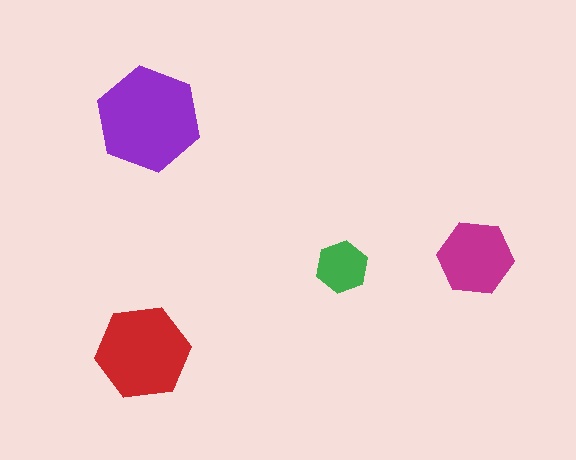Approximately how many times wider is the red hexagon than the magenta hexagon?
About 1.5 times wider.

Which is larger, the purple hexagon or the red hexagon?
The purple one.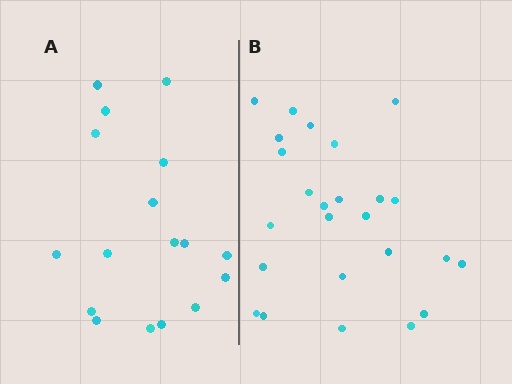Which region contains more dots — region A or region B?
Region B (the right region) has more dots.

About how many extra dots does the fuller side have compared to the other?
Region B has roughly 8 or so more dots than region A.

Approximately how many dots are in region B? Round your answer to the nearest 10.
About 20 dots. (The exact count is 25, which rounds to 20.)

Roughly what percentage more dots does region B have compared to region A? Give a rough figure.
About 45% more.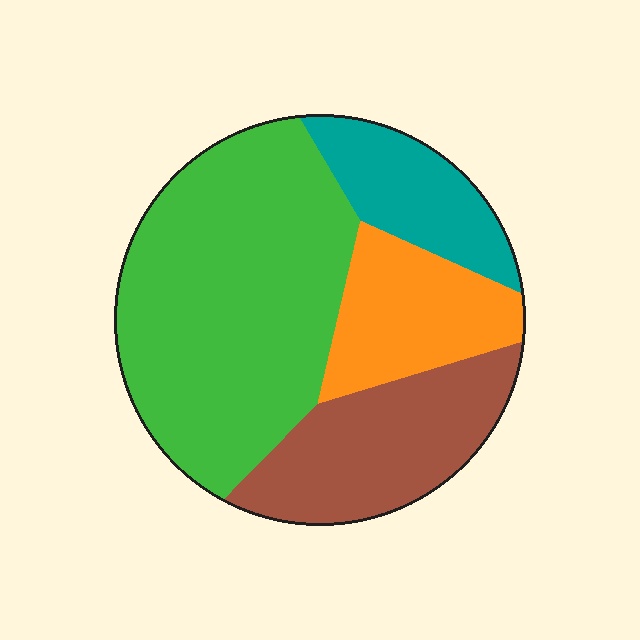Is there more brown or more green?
Green.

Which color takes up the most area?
Green, at roughly 50%.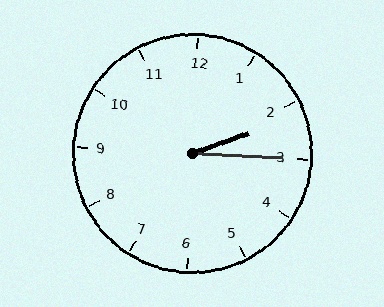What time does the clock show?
2:15.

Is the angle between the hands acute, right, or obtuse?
It is acute.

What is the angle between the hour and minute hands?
Approximately 22 degrees.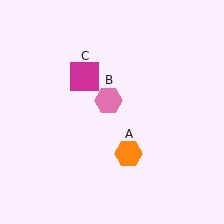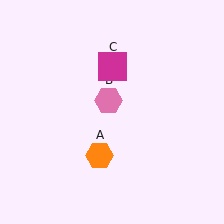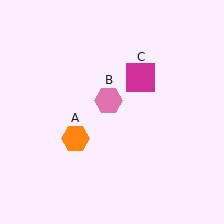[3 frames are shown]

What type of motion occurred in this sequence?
The orange hexagon (object A), magenta square (object C) rotated clockwise around the center of the scene.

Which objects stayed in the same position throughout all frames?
Pink hexagon (object B) remained stationary.